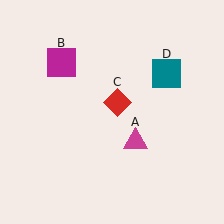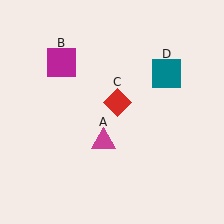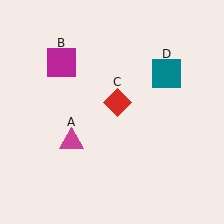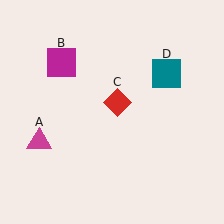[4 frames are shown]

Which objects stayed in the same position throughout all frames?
Magenta square (object B) and red diamond (object C) and teal square (object D) remained stationary.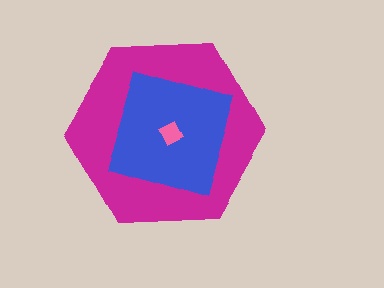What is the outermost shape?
The magenta hexagon.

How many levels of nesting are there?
3.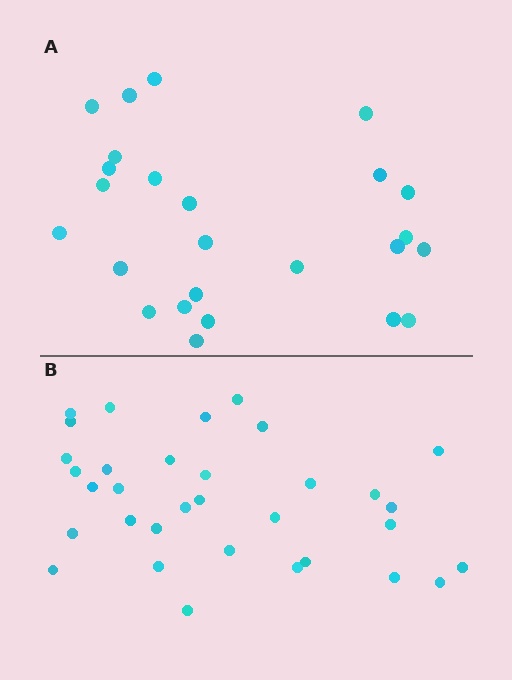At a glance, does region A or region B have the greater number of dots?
Region B (the bottom region) has more dots.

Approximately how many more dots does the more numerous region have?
Region B has roughly 8 or so more dots than region A.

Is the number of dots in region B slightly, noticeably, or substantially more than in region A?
Region B has noticeably more, but not dramatically so. The ratio is roughly 1.3 to 1.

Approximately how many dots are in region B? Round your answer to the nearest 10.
About 30 dots. (The exact count is 33, which rounds to 30.)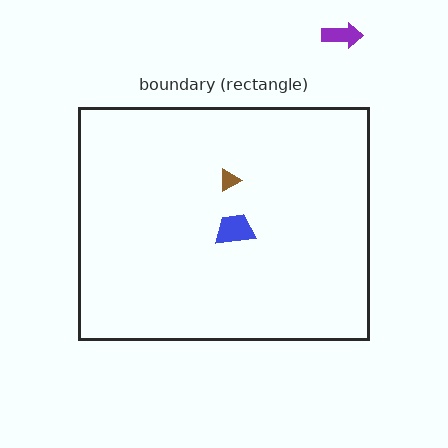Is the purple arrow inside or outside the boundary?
Outside.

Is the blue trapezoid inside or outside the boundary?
Inside.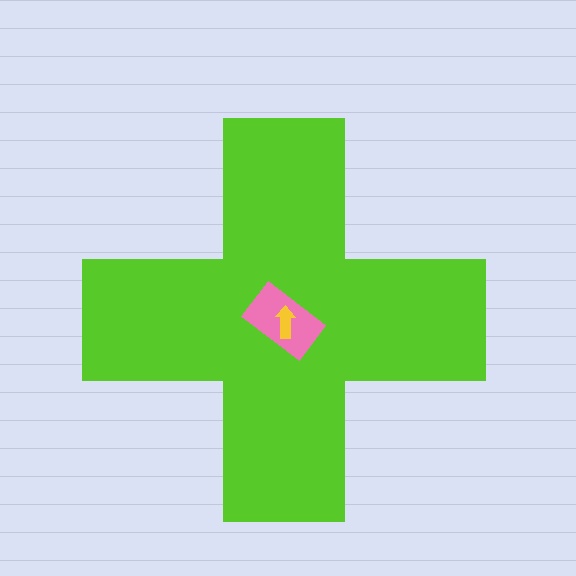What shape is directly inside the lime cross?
The pink rectangle.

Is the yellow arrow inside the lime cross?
Yes.